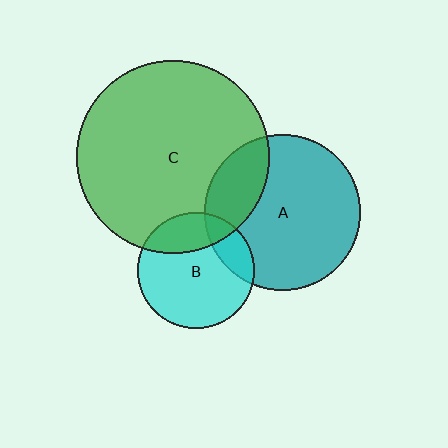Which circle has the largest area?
Circle C (green).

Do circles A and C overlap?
Yes.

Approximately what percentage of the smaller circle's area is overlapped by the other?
Approximately 25%.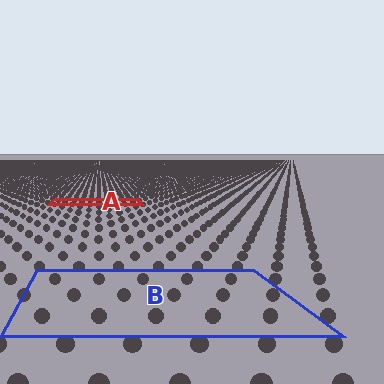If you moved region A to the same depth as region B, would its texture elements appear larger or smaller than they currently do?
They would appear larger. At a closer depth, the same texture elements are projected at a bigger on-screen size.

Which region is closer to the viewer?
Region B is closer. The texture elements there are larger and more spread out.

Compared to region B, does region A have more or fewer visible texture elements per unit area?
Region A has more texture elements per unit area — they are packed more densely because it is farther away.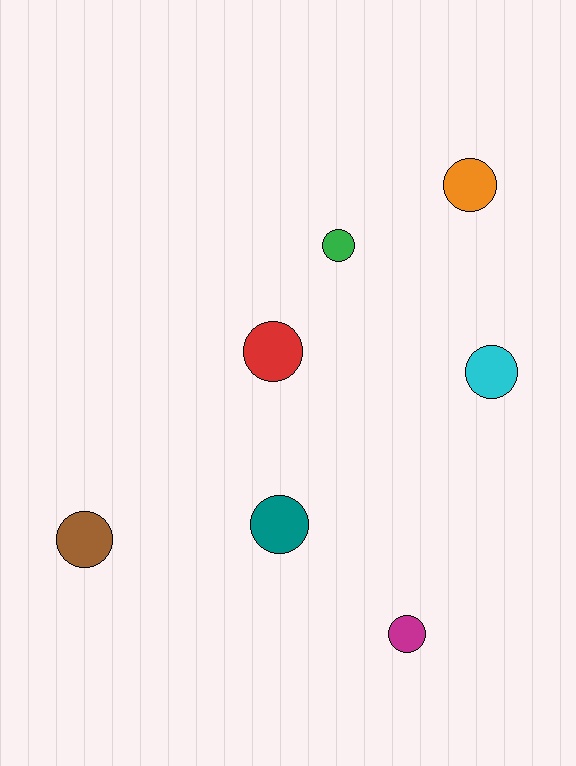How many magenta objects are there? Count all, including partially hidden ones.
There is 1 magenta object.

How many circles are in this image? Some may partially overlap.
There are 7 circles.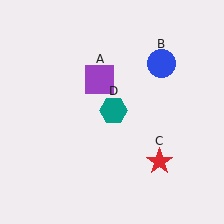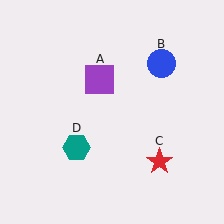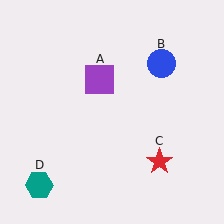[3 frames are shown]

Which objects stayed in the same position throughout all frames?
Purple square (object A) and blue circle (object B) and red star (object C) remained stationary.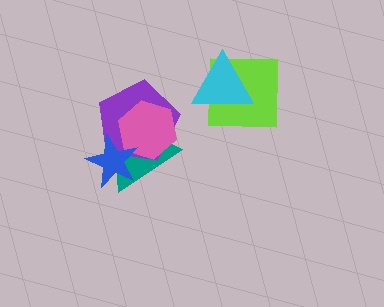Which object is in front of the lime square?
The cyan triangle is in front of the lime square.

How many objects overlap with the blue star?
3 objects overlap with the blue star.